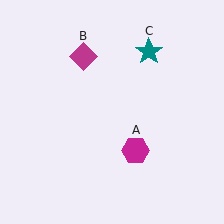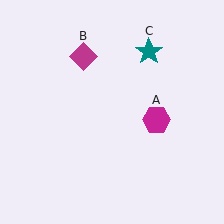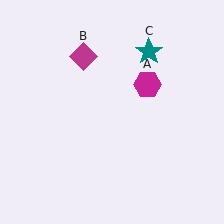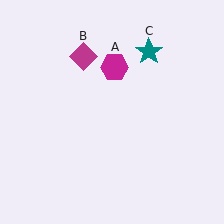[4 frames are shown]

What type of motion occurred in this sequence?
The magenta hexagon (object A) rotated counterclockwise around the center of the scene.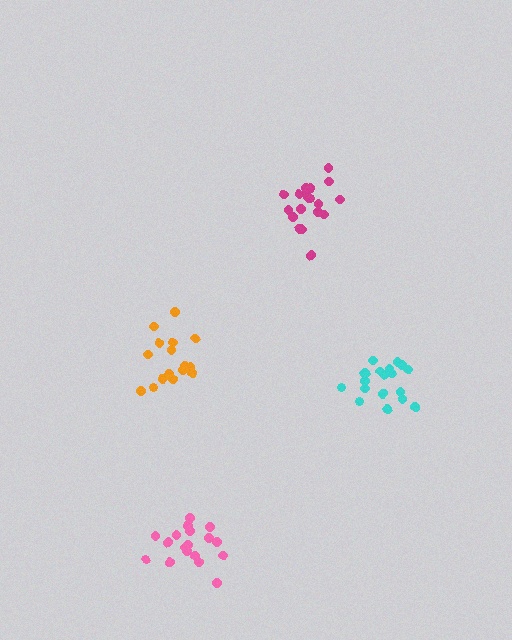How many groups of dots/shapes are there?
There are 4 groups.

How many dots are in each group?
Group 1: 17 dots, Group 2: 19 dots, Group 3: 18 dots, Group 4: 19 dots (73 total).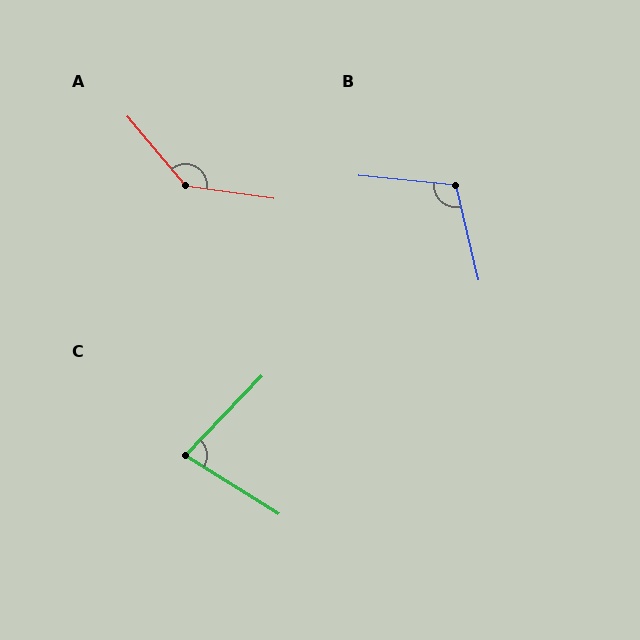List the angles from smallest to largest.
C (78°), B (109°), A (138°).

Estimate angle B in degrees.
Approximately 109 degrees.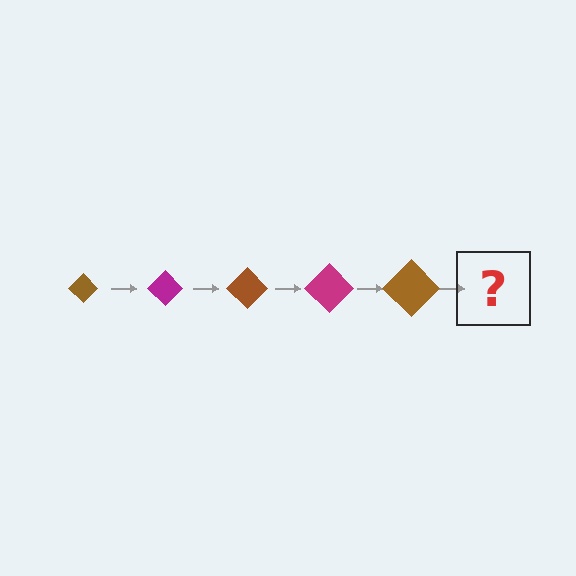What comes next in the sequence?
The next element should be a magenta diamond, larger than the previous one.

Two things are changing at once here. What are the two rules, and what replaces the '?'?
The two rules are that the diamond grows larger each step and the color cycles through brown and magenta. The '?' should be a magenta diamond, larger than the previous one.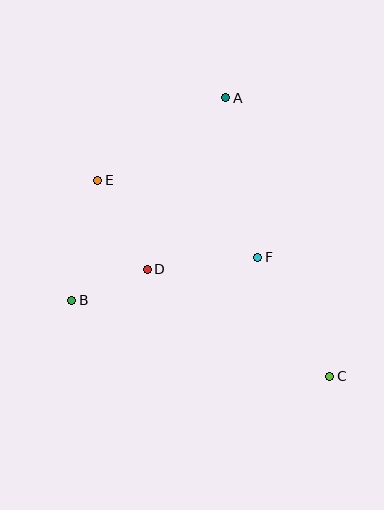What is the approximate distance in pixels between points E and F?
The distance between E and F is approximately 177 pixels.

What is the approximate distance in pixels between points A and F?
The distance between A and F is approximately 163 pixels.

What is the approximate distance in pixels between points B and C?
The distance between B and C is approximately 269 pixels.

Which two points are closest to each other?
Points B and D are closest to each other.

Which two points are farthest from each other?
Points C and E are farthest from each other.